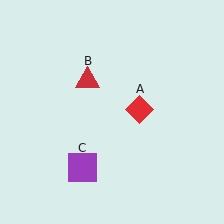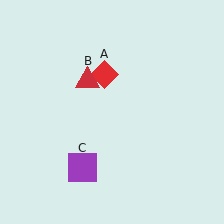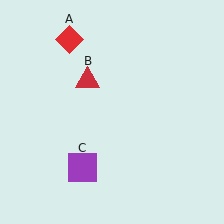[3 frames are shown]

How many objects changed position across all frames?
1 object changed position: red diamond (object A).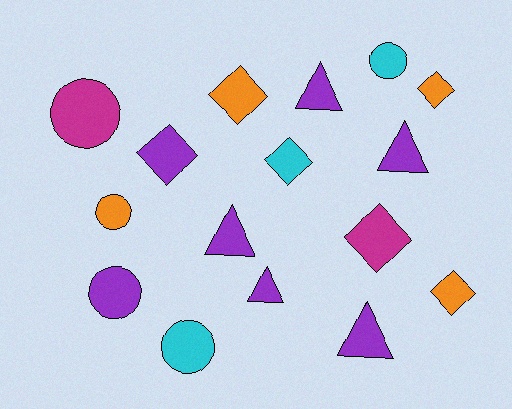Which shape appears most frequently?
Diamond, with 6 objects.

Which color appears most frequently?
Purple, with 7 objects.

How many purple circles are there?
There is 1 purple circle.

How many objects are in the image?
There are 16 objects.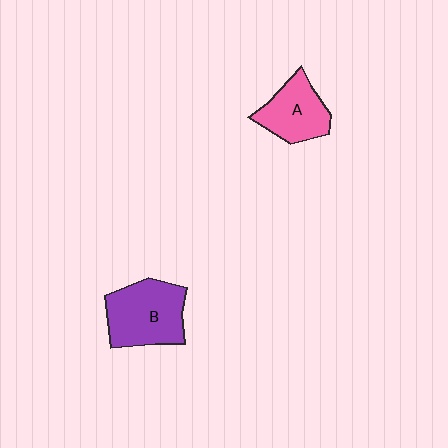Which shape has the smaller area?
Shape A (pink).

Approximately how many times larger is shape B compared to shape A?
Approximately 1.4 times.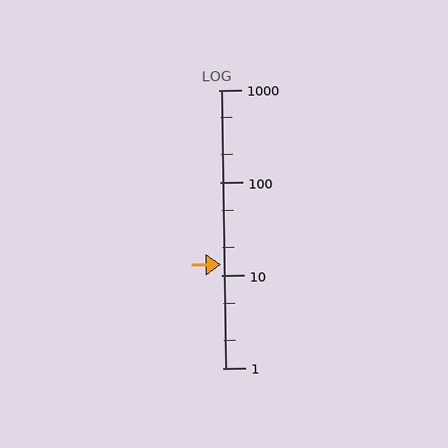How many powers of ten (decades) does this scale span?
The scale spans 3 decades, from 1 to 1000.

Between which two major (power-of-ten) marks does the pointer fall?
The pointer is between 10 and 100.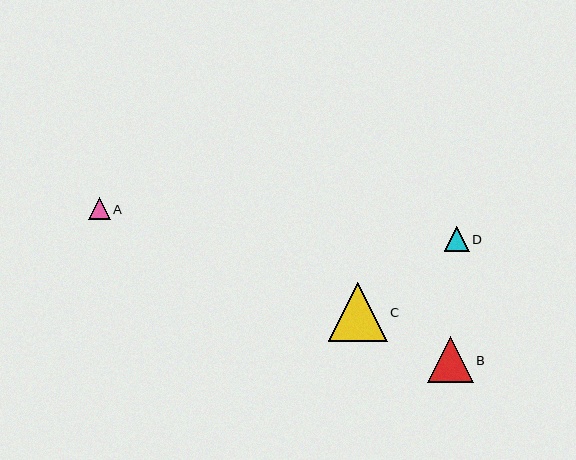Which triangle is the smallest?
Triangle A is the smallest with a size of approximately 22 pixels.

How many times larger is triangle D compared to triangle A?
Triangle D is approximately 1.1 times the size of triangle A.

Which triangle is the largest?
Triangle C is the largest with a size of approximately 59 pixels.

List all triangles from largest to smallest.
From largest to smallest: C, B, D, A.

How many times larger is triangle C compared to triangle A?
Triangle C is approximately 2.7 times the size of triangle A.